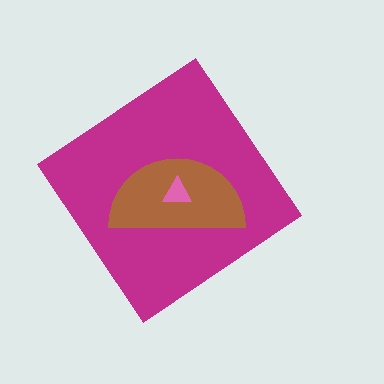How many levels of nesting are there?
3.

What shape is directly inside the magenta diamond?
The brown semicircle.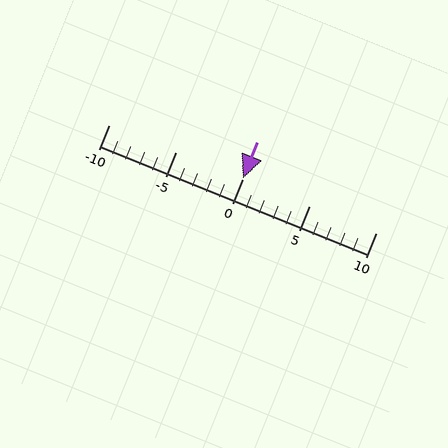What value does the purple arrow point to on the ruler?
The purple arrow points to approximately 0.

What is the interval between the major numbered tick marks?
The major tick marks are spaced 5 units apart.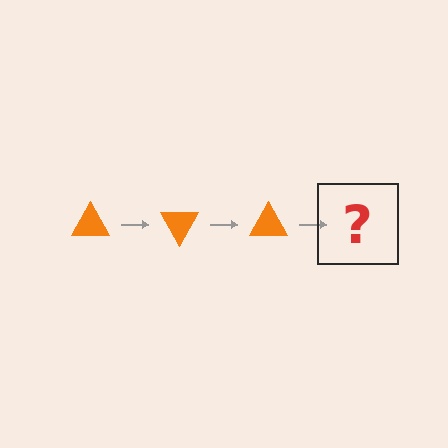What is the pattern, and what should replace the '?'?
The pattern is that the triangle rotates 60 degrees each step. The '?' should be an orange triangle rotated 180 degrees.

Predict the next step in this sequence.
The next step is an orange triangle rotated 180 degrees.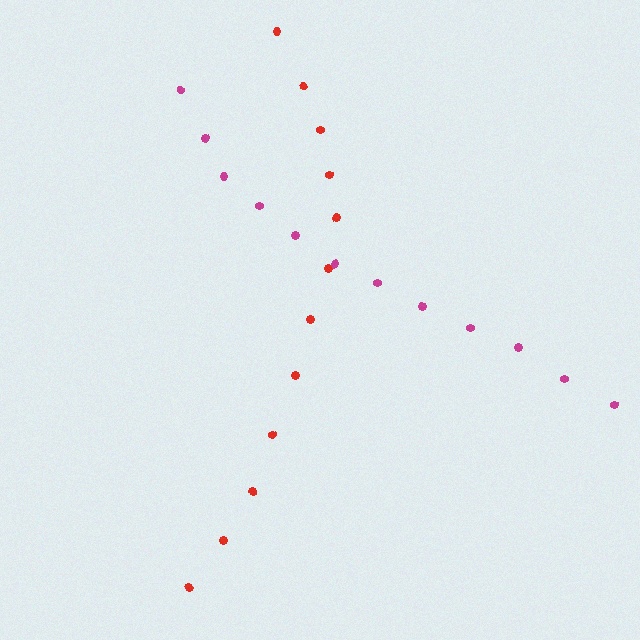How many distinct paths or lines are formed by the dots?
There are 2 distinct paths.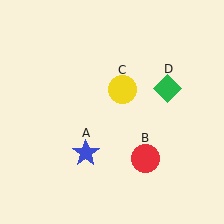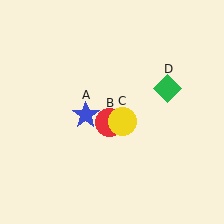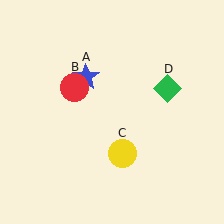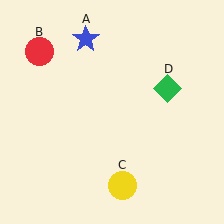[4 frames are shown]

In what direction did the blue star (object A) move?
The blue star (object A) moved up.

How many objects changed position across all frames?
3 objects changed position: blue star (object A), red circle (object B), yellow circle (object C).